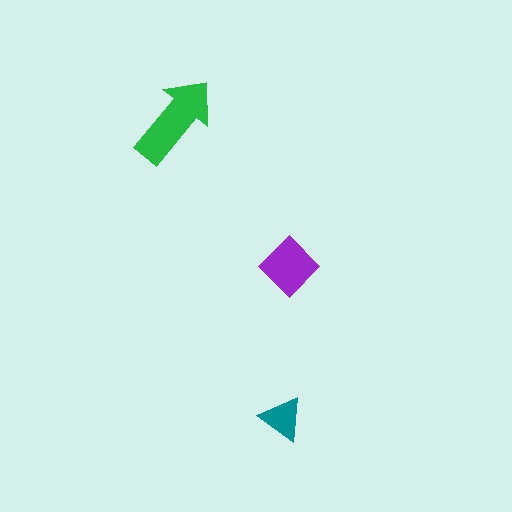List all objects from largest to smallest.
The green arrow, the purple diamond, the teal triangle.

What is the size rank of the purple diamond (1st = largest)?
2nd.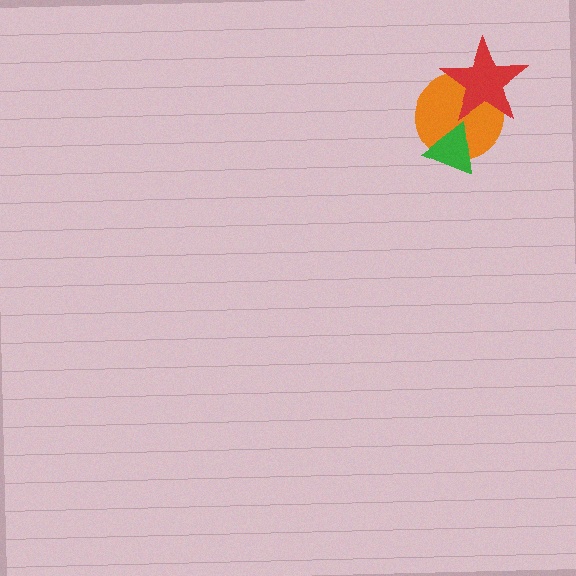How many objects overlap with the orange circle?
2 objects overlap with the orange circle.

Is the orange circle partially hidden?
Yes, it is partially covered by another shape.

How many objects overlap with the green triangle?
1 object overlaps with the green triangle.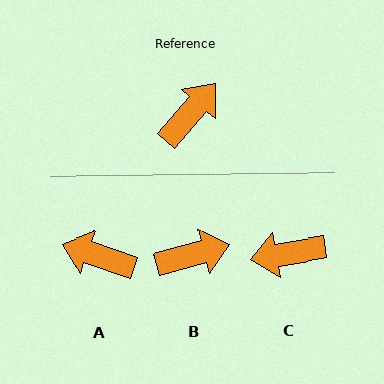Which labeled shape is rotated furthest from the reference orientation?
C, about 140 degrees away.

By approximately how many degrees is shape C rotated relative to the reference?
Approximately 140 degrees counter-clockwise.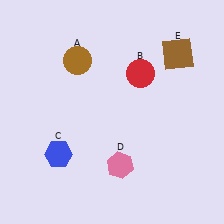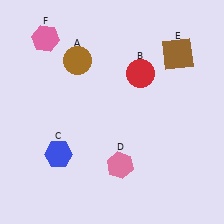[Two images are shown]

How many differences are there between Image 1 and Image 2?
There is 1 difference between the two images.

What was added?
A pink hexagon (F) was added in Image 2.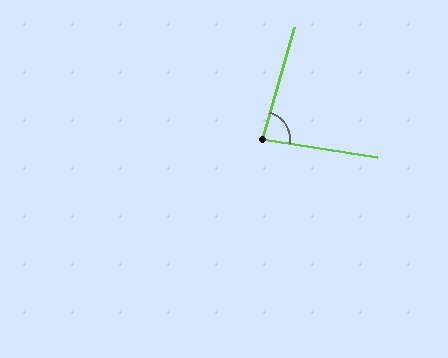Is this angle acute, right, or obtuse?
It is acute.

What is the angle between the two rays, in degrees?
Approximately 83 degrees.